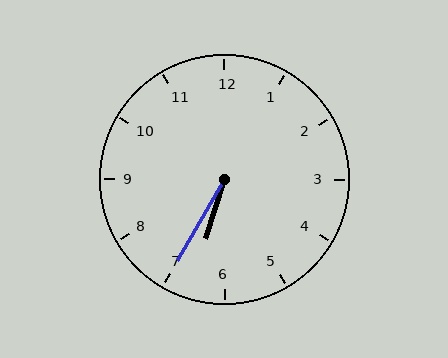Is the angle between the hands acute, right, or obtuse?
It is acute.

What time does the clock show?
6:35.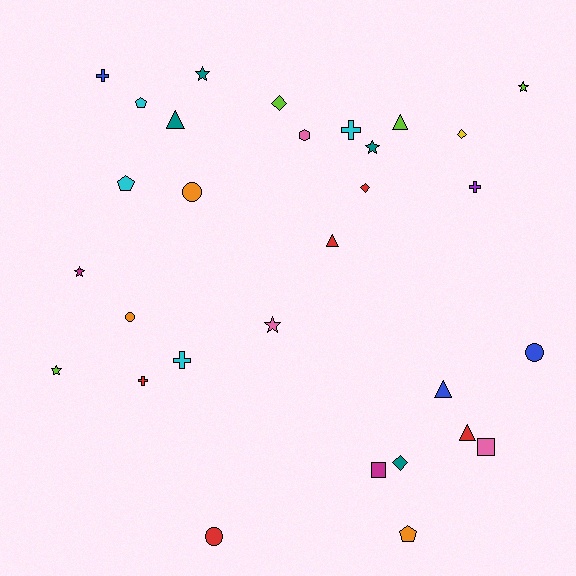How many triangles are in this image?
There are 5 triangles.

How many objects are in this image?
There are 30 objects.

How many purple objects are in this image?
There is 1 purple object.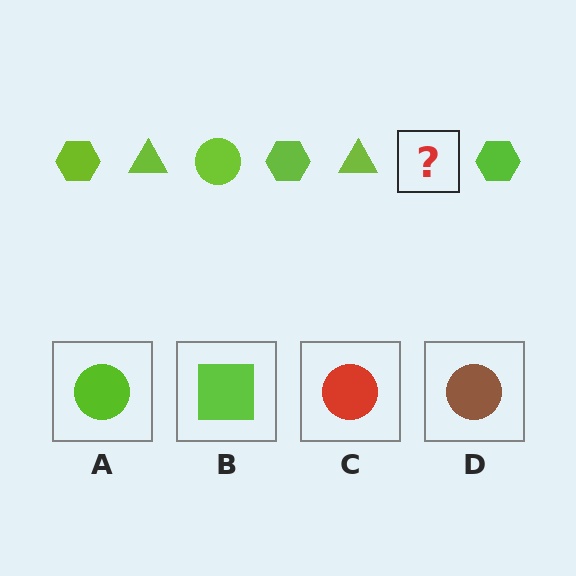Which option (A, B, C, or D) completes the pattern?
A.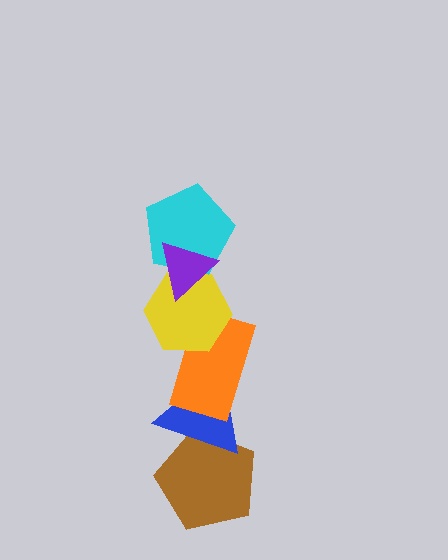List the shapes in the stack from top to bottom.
From top to bottom: the purple triangle, the cyan pentagon, the yellow hexagon, the orange rectangle, the blue triangle, the brown pentagon.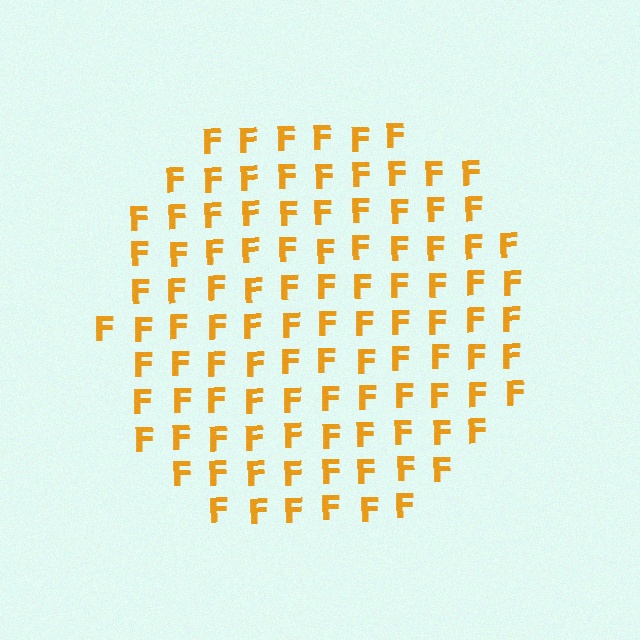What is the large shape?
The large shape is a circle.